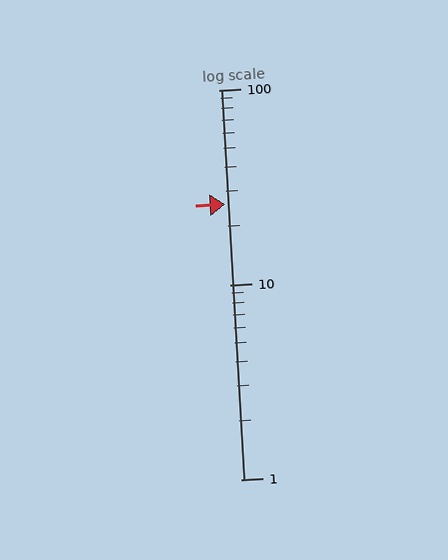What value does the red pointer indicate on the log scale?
The pointer indicates approximately 26.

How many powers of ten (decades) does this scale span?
The scale spans 2 decades, from 1 to 100.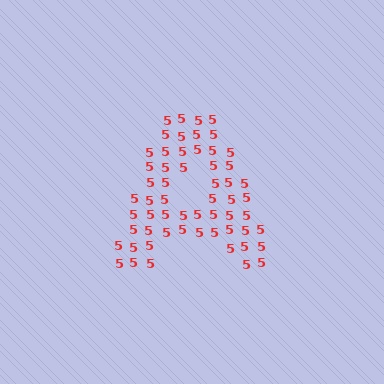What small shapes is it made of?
It is made of small digit 5's.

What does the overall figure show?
The overall figure shows the letter A.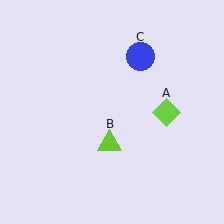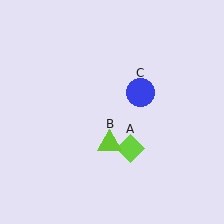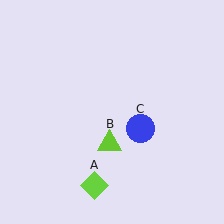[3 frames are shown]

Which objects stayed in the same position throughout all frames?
Lime triangle (object B) remained stationary.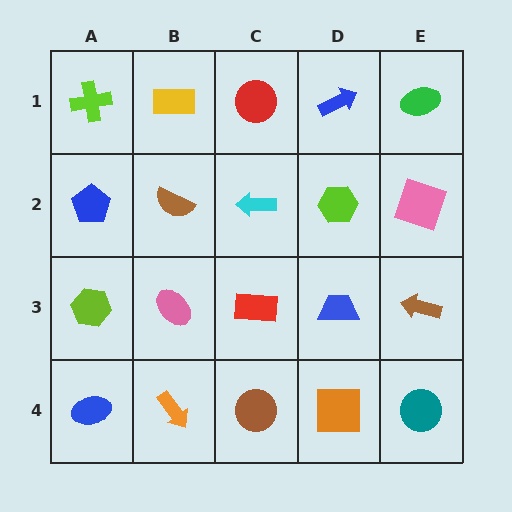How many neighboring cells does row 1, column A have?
2.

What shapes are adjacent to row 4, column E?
A brown arrow (row 3, column E), an orange square (row 4, column D).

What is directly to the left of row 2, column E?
A lime hexagon.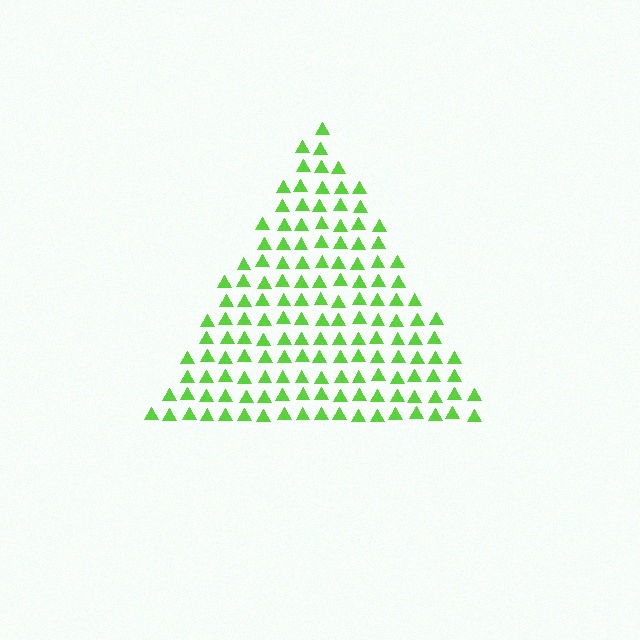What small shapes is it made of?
It is made of small triangles.